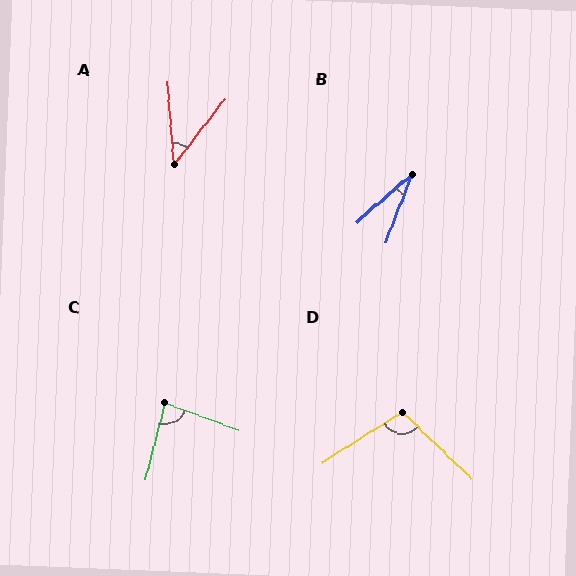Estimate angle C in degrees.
Approximately 84 degrees.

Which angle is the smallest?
B, at approximately 28 degrees.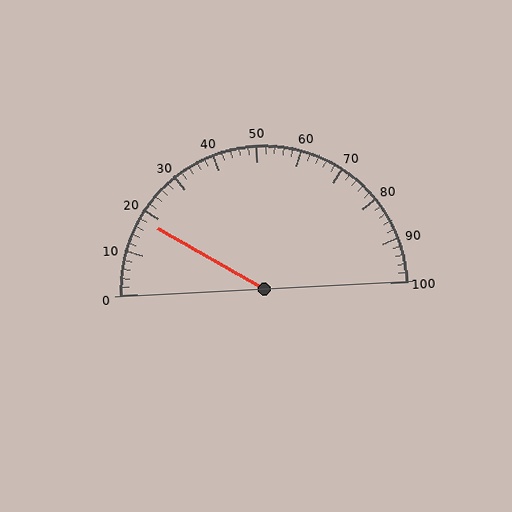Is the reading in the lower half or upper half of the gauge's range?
The reading is in the lower half of the range (0 to 100).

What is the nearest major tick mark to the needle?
The nearest major tick mark is 20.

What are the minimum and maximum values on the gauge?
The gauge ranges from 0 to 100.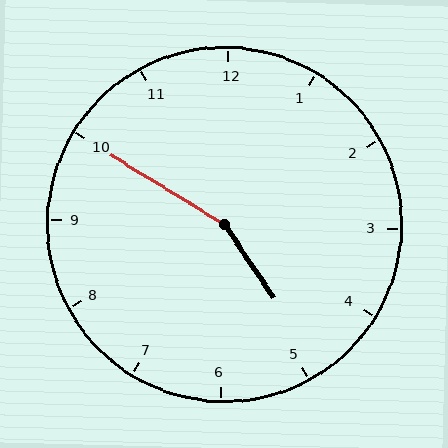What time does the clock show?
4:50.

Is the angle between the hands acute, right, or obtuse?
It is obtuse.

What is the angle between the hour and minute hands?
Approximately 155 degrees.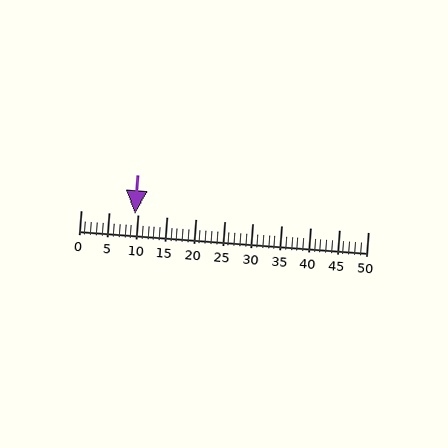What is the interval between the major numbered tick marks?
The major tick marks are spaced 5 units apart.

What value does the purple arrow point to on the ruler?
The purple arrow points to approximately 9.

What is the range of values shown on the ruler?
The ruler shows values from 0 to 50.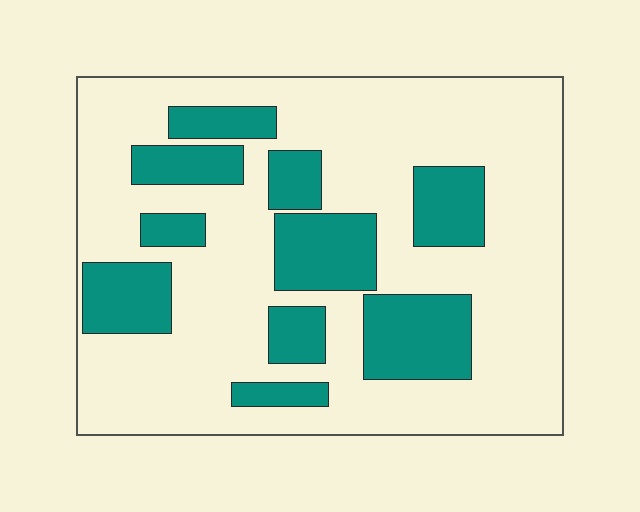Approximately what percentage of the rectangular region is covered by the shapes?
Approximately 30%.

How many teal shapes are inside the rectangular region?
10.